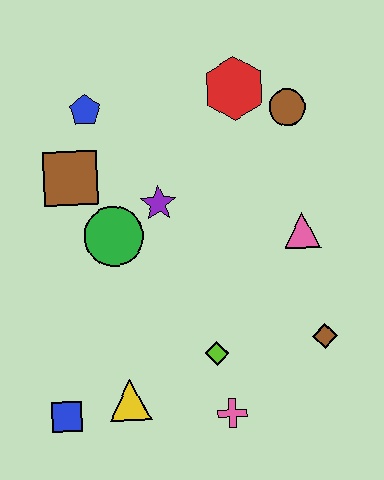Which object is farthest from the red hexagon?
The blue square is farthest from the red hexagon.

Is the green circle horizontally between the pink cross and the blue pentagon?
Yes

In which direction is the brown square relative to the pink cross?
The brown square is above the pink cross.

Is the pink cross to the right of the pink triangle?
No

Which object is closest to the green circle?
The purple star is closest to the green circle.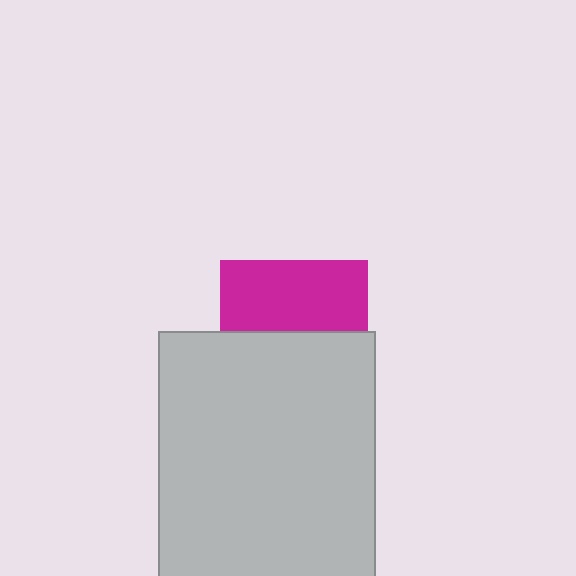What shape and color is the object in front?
The object in front is a light gray rectangle.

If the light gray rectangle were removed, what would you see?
You would see the complete magenta square.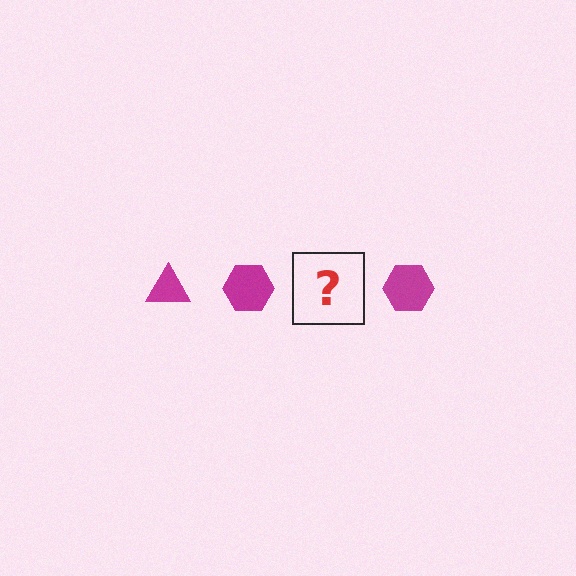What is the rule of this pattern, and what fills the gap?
The rule is that the pattern cycles through triangle, hexagon shapes in magenta. The gap should be filled with a magenta triangle.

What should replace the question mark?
The question mark should be replaced with a magenta triangle.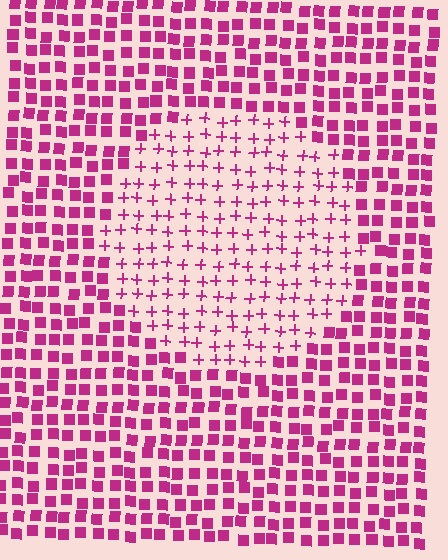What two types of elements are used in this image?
The image uses plus signs inside the circle region and squares outside it.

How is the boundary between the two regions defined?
The boundary is defined by a change in element shape: plus signs inside vs. squares outside. All elements share the same color and spacing.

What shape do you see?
I see a circle.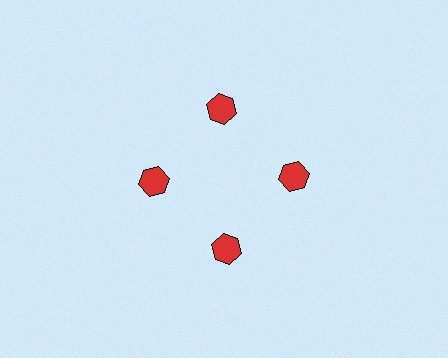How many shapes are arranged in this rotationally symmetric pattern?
There are 4 shapes, arranged in 4 groups of 1.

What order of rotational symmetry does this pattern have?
This pattern has 4-fold rotational symmetry.